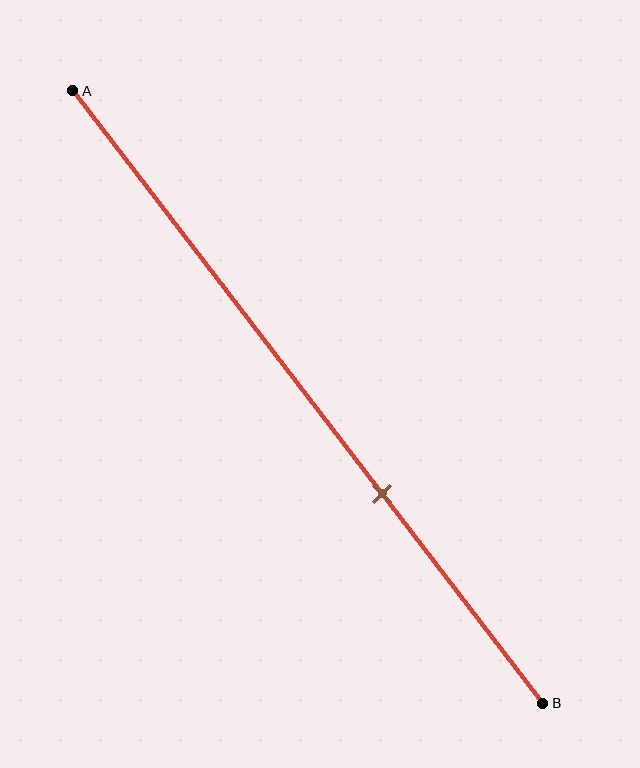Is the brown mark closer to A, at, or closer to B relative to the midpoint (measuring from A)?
The brown mark is closer to point B than the midpoint of segment AB.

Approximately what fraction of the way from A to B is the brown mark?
The brown mark is approximately 65% of the way from A to B.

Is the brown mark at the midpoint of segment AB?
No, the mark is at about 65% from A, not at the 50% midpoint.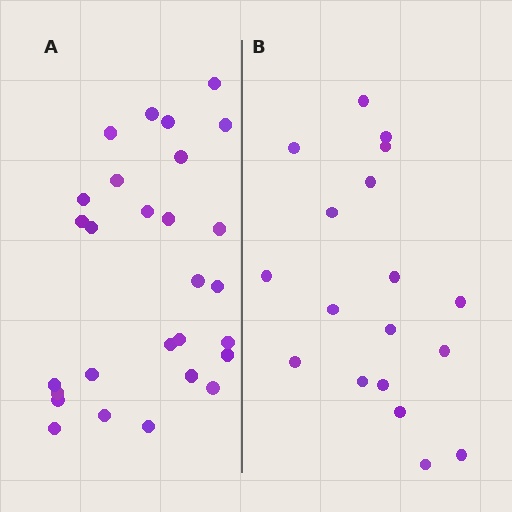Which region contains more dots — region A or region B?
Region A (the left region) has more dots.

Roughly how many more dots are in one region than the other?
Region A has roughly 10 or so more dots than region B.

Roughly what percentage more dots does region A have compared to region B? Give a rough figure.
About 55% more.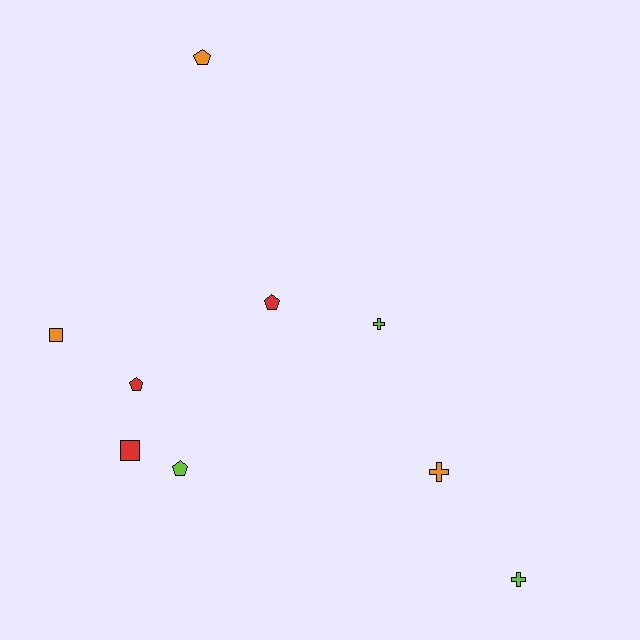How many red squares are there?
There is 1 red square.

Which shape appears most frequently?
Pentagon, with 4 objects.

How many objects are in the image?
There are 9 objects.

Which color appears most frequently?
Lime, with 3 objects.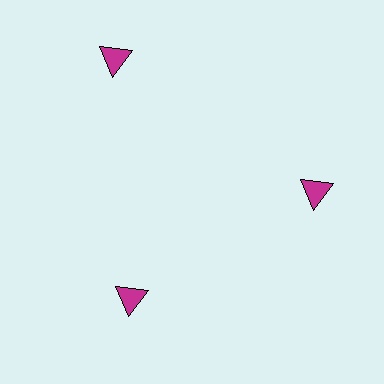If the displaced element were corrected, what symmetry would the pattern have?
It would have 3-fold rotational symmetry — the pattern would map onto itself every 120 degrees.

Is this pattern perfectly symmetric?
No. The 3 magenta triangles are arranged in a ring, but one element near the 11 o'clock position is pushed outward from the center, breaking the 3-fold rotational symmetry.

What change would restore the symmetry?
The symmetry would be restored by moving it inward, back onto the ring so that all 3 triangles sit at equal angles and equal distance from the center.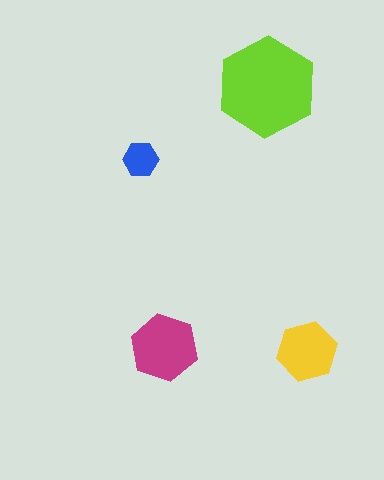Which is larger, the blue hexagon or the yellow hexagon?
The yellow one.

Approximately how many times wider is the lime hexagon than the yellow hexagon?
About 1.5 times wider.